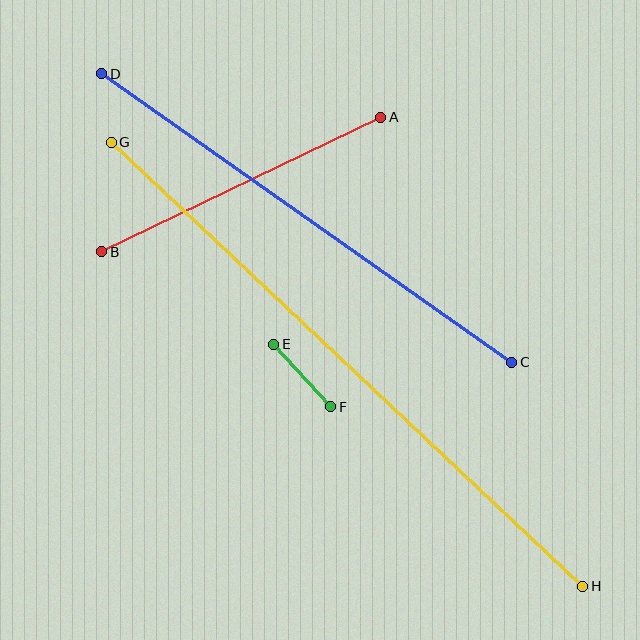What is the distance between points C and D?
The distance is approximately 501 pixels.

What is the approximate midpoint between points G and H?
The midpoint is at approximately (347, 364) pixels.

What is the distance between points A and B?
The distance is approximately 310 pixels.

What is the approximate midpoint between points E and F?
The midpoint is at approximately (302, 376) pixels.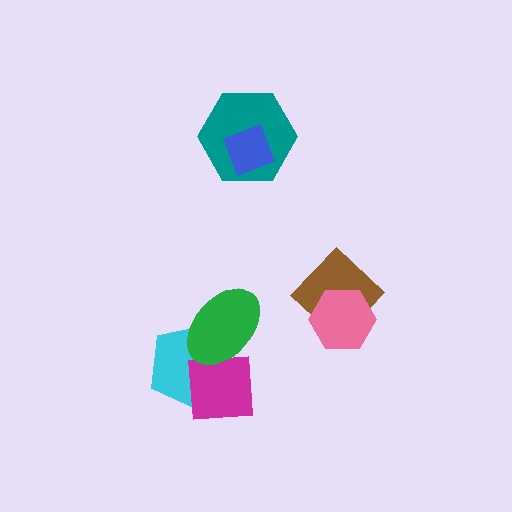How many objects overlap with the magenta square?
2 objects overlap with the magenta square.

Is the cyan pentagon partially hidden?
Yes, it is partially covered by another shape.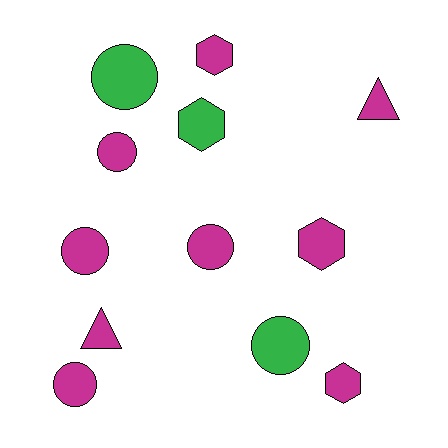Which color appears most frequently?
Magenta, with 9 objects.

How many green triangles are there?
There are no green triangles.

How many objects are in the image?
There are 12 objects.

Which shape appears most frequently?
Circle, with 6 objects.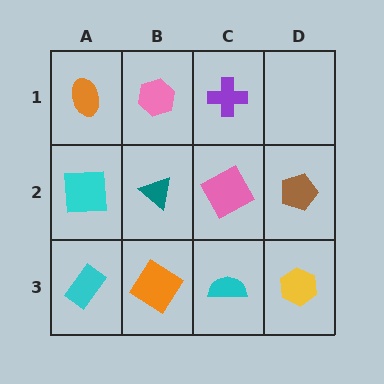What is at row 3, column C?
A cyan semicircle.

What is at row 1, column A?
An orange ellipse.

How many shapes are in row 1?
3 shapes.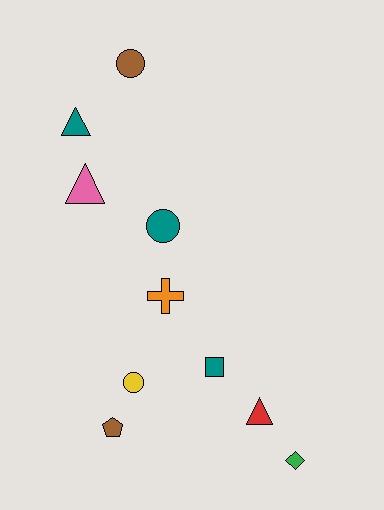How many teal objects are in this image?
There are 3 teal objects.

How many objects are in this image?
There are 10 objects.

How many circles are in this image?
There are 3 circles.